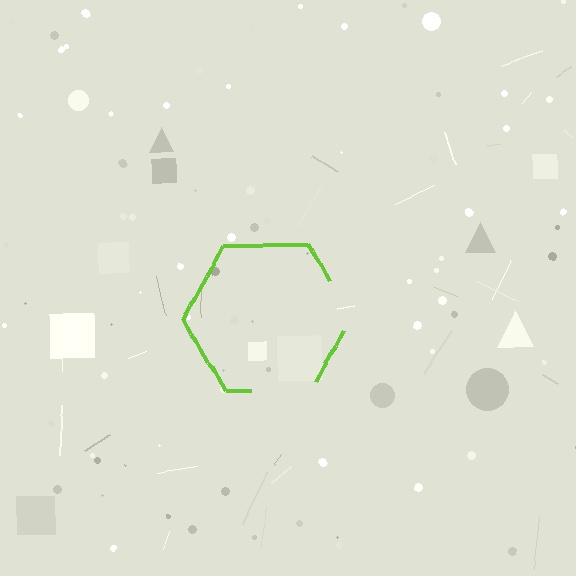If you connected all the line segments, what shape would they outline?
They would outline a hexagon.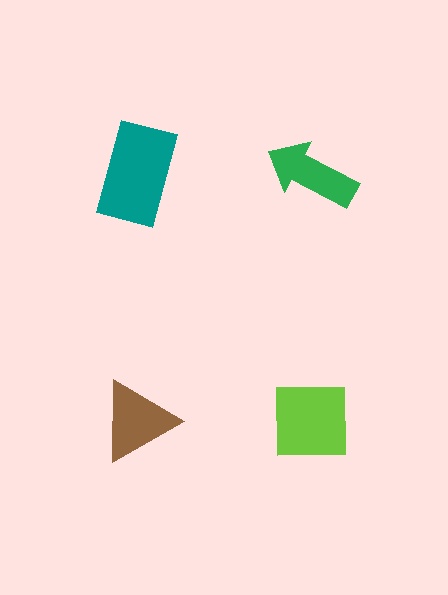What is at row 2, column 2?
A lime square.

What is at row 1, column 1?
A teal rectangle.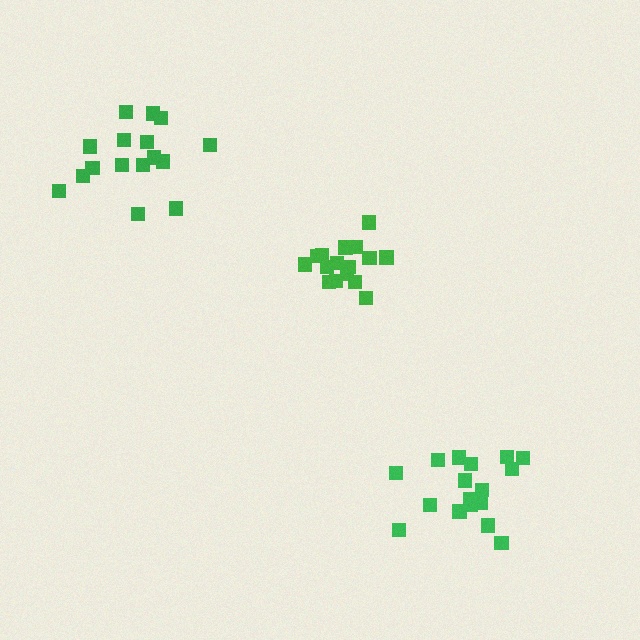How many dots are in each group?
Group 1: 16 dots, Group 2: 16 dots, Group 3: 17 dots (49 total).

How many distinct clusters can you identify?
There are 3 distinct clusters.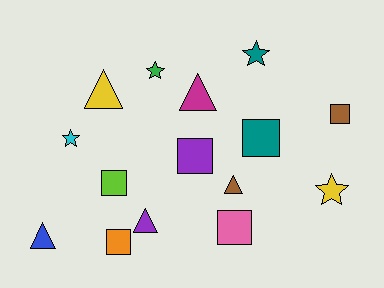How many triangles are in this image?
There are 5 triangles.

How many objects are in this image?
There are 15 objects.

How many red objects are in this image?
There are no red objects.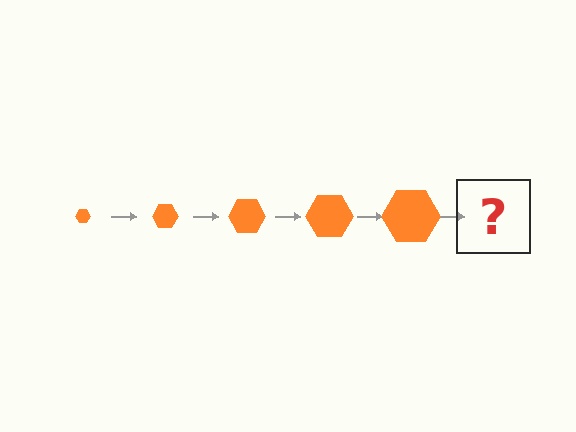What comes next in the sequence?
The next element should be an orange hexagon, larger than the previous one.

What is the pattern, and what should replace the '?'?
The pattern is that the hexagon gets progressively larger each step. The '?' should be an orange hexagon, larger than the previous one.